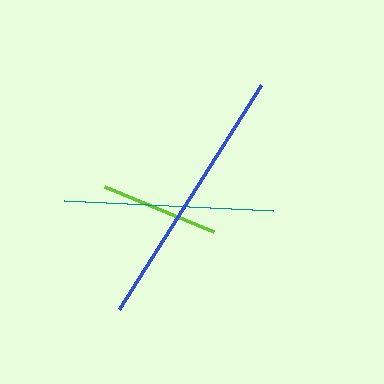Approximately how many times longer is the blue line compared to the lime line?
The blue line is approximately 2.3 times the length of the lime line.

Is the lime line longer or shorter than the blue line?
The blue line is longer than the lime line.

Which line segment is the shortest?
The lime line is the shortest at approximately 118 pixels.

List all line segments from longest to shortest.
From longest to shortest: blue, teal, lime.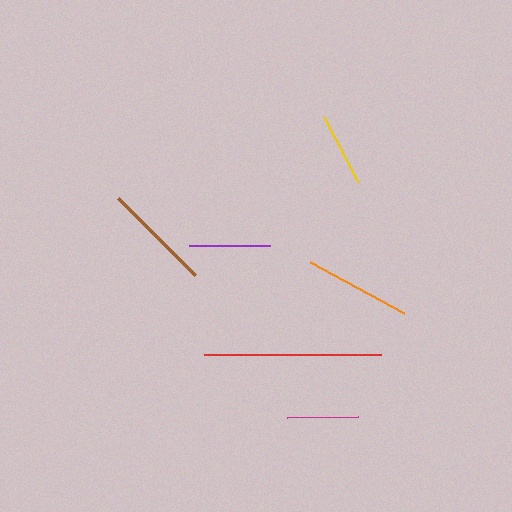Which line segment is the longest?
The red line is the longest at approximately 176 pixels.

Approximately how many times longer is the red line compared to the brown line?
The red line is approximately 1.6 times the length of the brown line.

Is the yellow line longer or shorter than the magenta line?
The yellow line is longer than the magenta line.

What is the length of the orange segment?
The orange segment is approximately 107 pixels long.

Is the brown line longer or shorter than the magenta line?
The brown line is longer than the magenta line.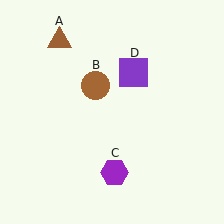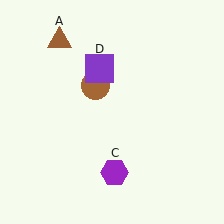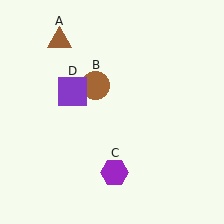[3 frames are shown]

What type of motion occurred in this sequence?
The purple square (object D) rotated counterclockwise around the center of the scene.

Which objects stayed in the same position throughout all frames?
Brown triangle (object A) and brown circle (object B) and purple hexagon (object C) remained stationary.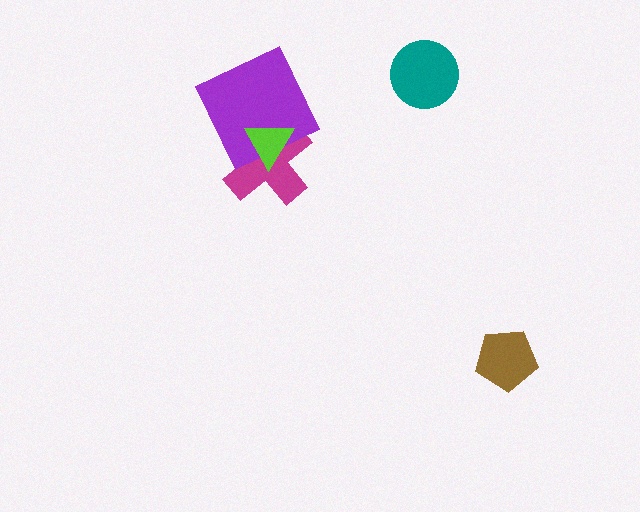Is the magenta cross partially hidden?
Yes, it is partially covered by another shape.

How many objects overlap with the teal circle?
0 objects overlap with the teal circle.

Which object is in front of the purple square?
The lime triangle is in front of the purple square.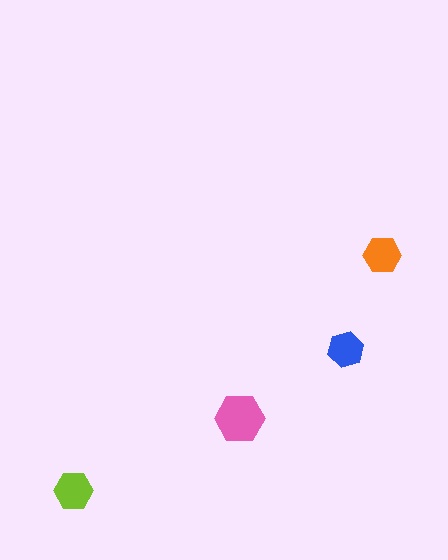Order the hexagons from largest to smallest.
the pink one, the lime one, the orange one, the blue one.